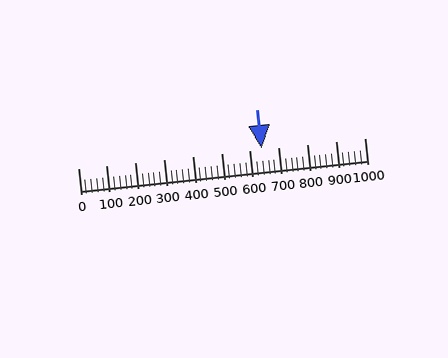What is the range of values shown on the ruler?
The ruler shows values from 0 to 1000.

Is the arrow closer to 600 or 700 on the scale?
The arrow is closer to 600.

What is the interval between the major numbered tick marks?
The major tick marks are spaced 100 units apart.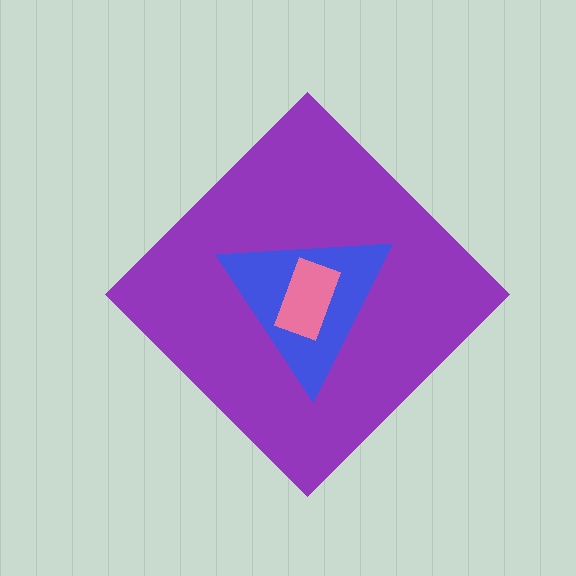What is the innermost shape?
The pink rectangle.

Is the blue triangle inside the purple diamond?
Yes.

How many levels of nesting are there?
3.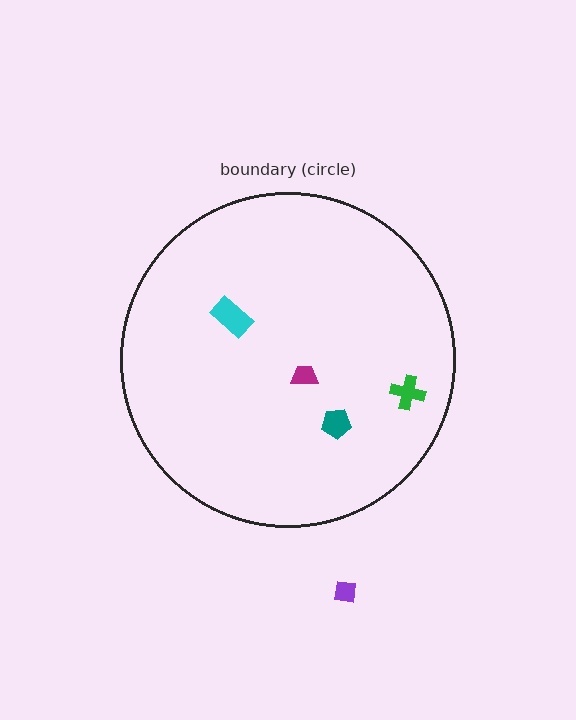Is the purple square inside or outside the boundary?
Outside.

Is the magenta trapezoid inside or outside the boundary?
Inside.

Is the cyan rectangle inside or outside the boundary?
Inside.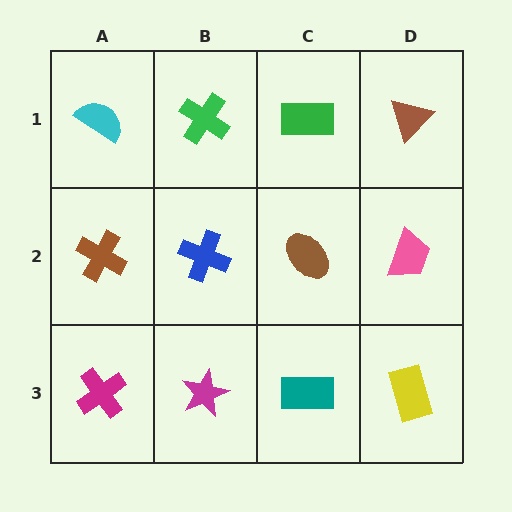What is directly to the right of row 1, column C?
A brown triangle.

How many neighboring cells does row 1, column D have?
2.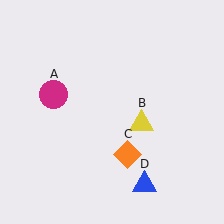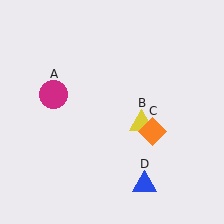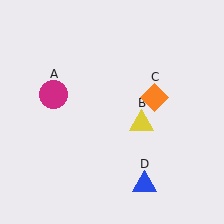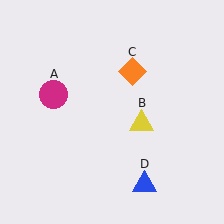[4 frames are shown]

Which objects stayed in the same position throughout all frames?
Magenta circle (object A) and yellow triangle (object B) and blue triangle (object D) remained stationary.